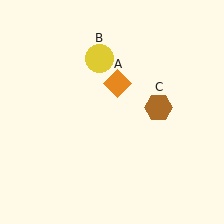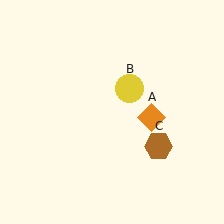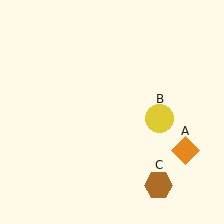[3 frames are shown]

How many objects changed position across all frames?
3 objects changed position: orange diamond (object A), yellow circle (object B), brown hexagon (object C).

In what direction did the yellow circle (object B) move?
The yellow circle (object B) moved down and to the right.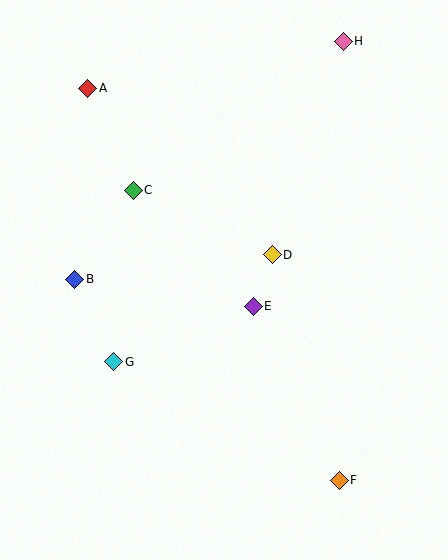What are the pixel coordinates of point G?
Point G is at (114, 362).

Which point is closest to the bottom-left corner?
Point G is closest to the bottom-left corner.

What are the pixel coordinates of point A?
Point A is at (88, 88).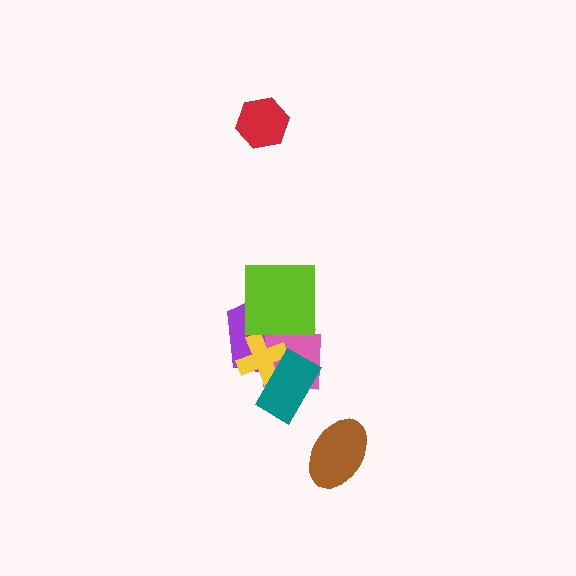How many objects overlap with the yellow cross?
3 objects overlap with the yellow cross.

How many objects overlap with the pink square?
4 objects overlap with the pink square.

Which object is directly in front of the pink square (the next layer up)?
The yellow cross is directly in front of the pink square.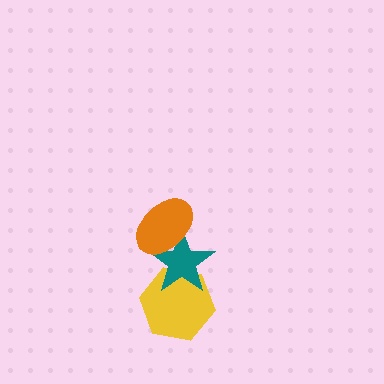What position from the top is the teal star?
The teal star is 2nd from the top.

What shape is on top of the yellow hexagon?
The teal star is on top of the yellow hexagon.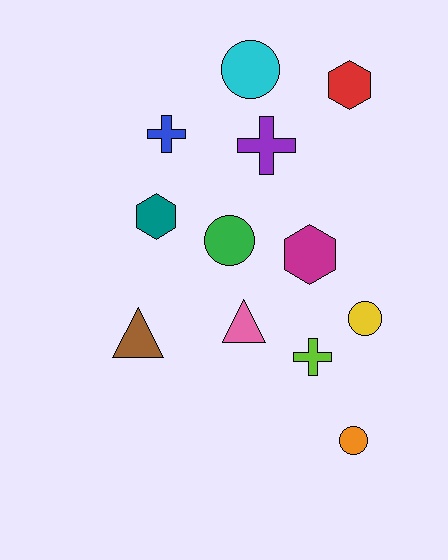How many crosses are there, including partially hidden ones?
There are 3 crosses.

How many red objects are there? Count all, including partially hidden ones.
There is 1 red object.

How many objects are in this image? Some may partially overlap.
There are 12 objects.